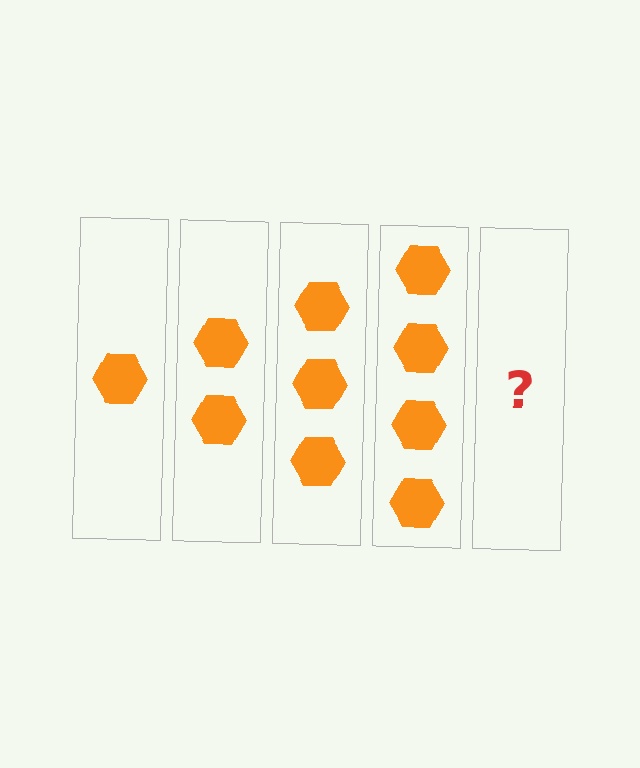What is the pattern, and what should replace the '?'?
The pattern is that each step adds one more hexagon. The '?' should be 5 hexagons.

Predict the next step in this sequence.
The next step is 5 hexagons.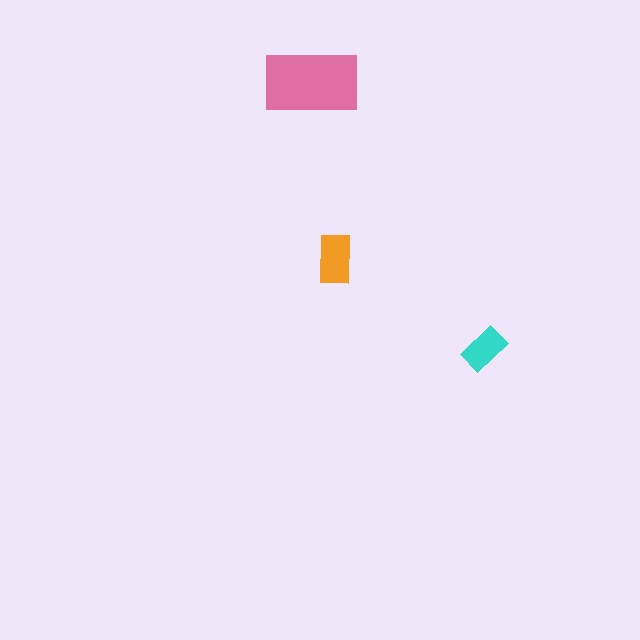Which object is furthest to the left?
The pink rectangle is leftmost.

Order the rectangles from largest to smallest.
the pink one, the orange one, the cyan one.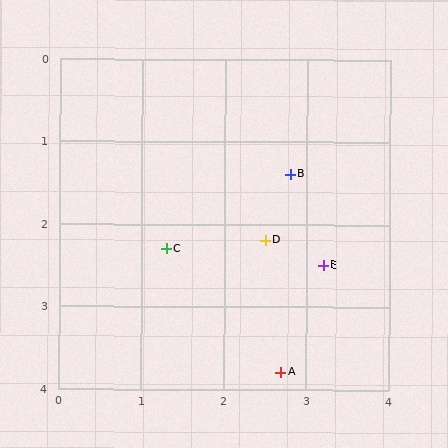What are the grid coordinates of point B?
Point B is at approximately (2.8, 1.4).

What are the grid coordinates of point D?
Point D is at approximately (2.5, 2.2).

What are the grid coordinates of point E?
Point E is at approximately (3.2, 2.5).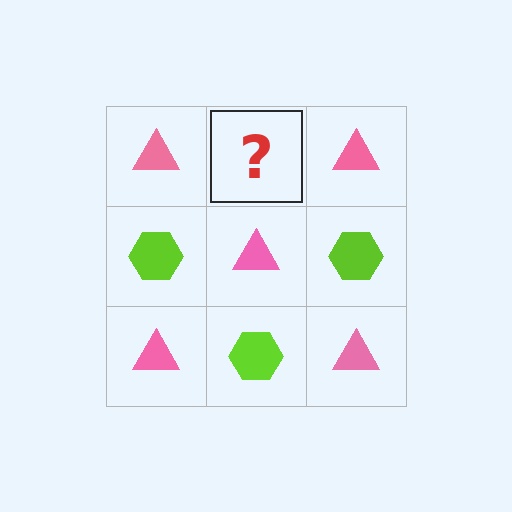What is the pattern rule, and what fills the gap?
The rule is that it alternates pink triangle and lime hexagon in a checkerboard pattern. The gap should be filled with a lime hexagon.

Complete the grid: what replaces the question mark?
The question mark should be replaced with a lime hexagon.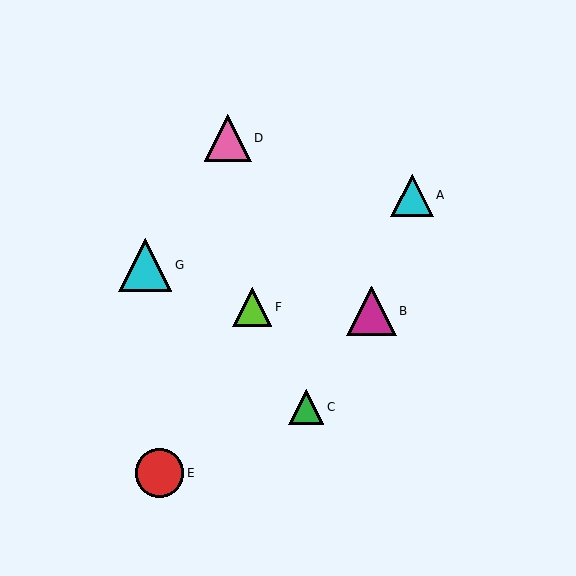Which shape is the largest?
The cyan triangle (labeled G) is the largest.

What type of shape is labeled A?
Shape A is a cyan triangle.